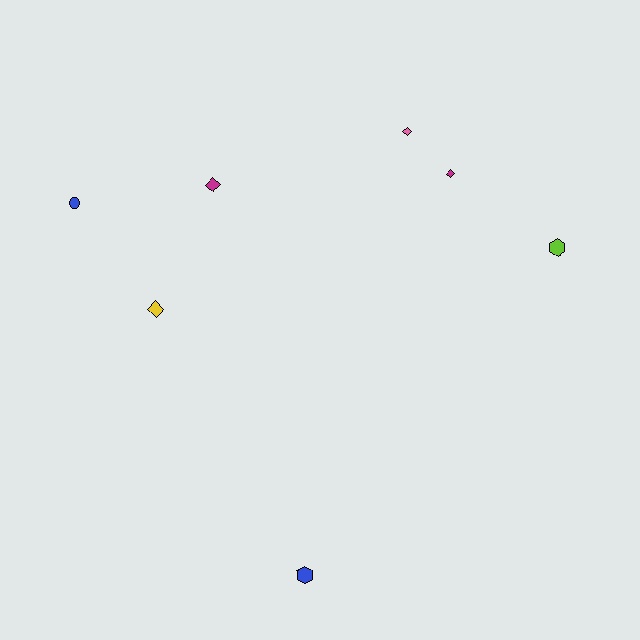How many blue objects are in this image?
There are 2 blue objects.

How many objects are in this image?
There are 7 objects.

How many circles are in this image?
There is 1 circle.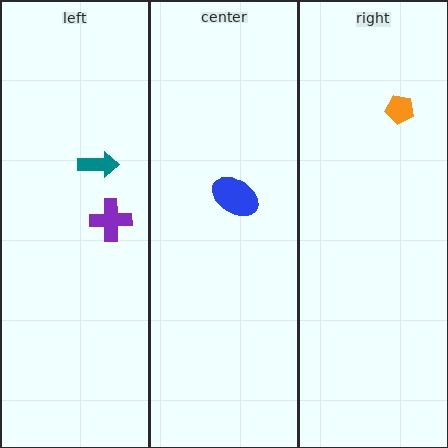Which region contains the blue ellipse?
The center region.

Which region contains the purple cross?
The left region.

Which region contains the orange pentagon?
The right region.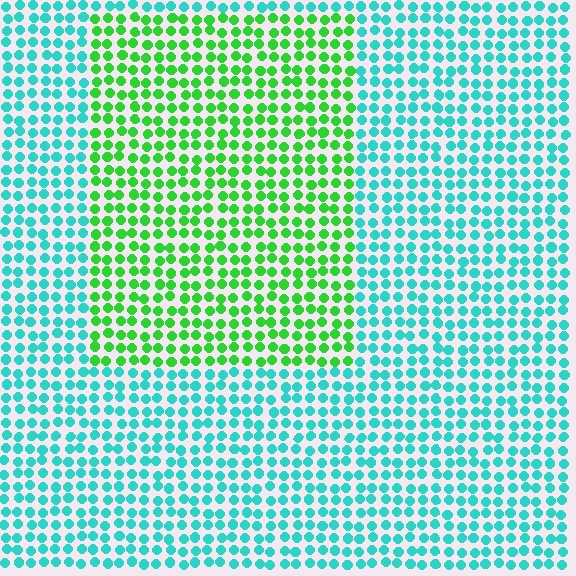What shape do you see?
I see a rectangle.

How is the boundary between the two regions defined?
The boundary is defined purely by a slight shift in hue (about 53 degrees). Spacing, size, and orientation are identical on both sides.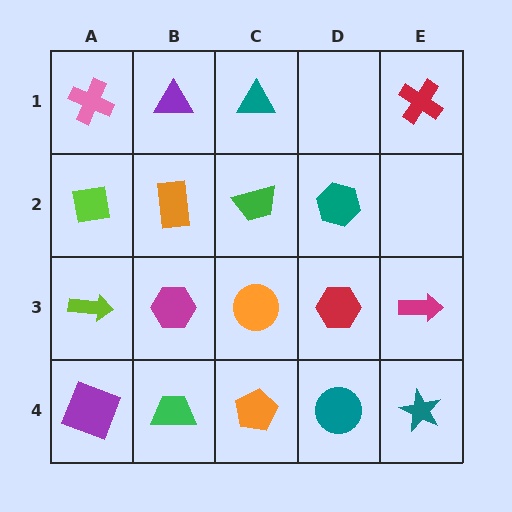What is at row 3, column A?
A lime arrow.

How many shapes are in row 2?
4 shapes.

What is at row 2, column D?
A teal hexagon.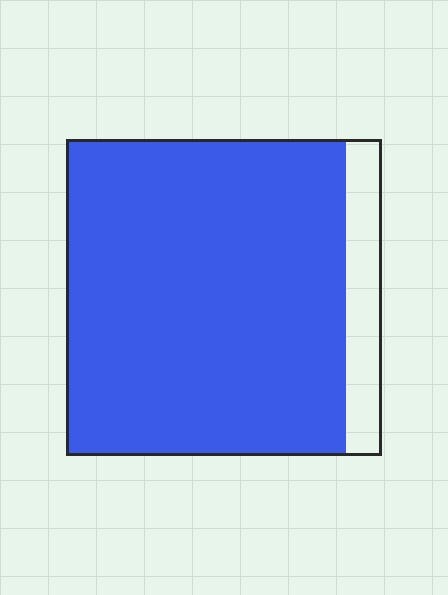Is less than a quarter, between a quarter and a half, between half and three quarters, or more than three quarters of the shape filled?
More than three quarters.